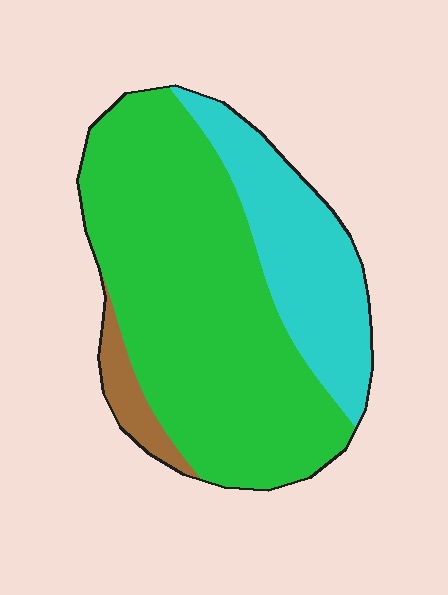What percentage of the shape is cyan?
Cyan takes up between a sixth and a third of the shape.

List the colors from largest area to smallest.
From largest to smallest: green, cyan, brown.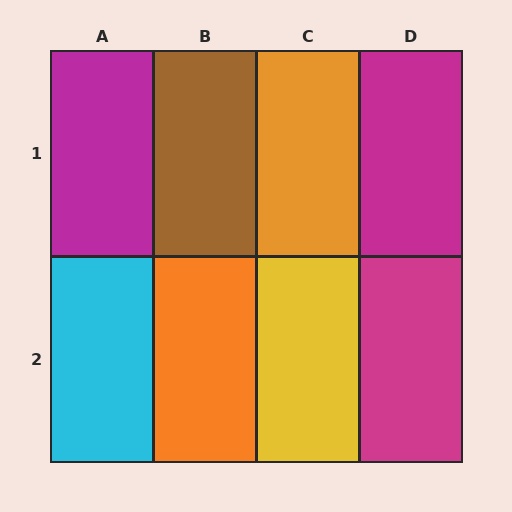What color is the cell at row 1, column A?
Magenta.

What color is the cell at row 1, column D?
Magenta.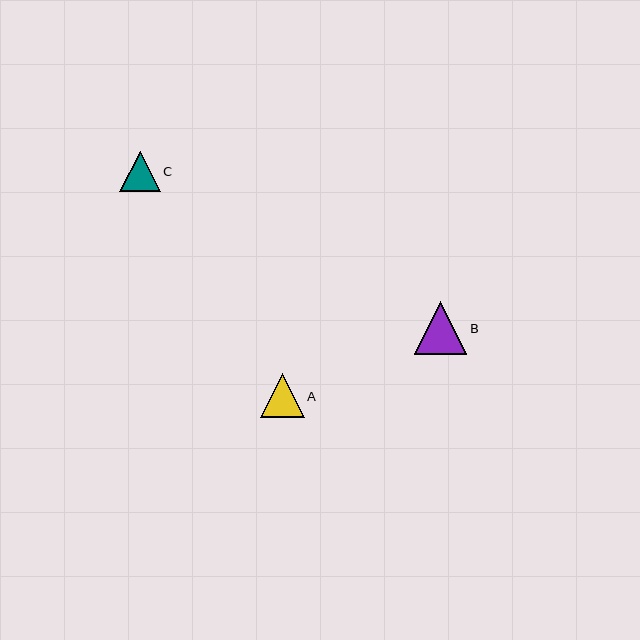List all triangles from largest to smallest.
From largest to smallest: B, A, C.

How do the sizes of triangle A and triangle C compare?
Triangle A and triangle C are approximately the same size.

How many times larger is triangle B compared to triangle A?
Triangle B is approximately 1.2 times the size of triangle A.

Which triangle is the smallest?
Triangle C is the smallest with a size of approximately 41 pixels.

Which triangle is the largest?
Triangle B is the largest with a size of approximately 52 pixels.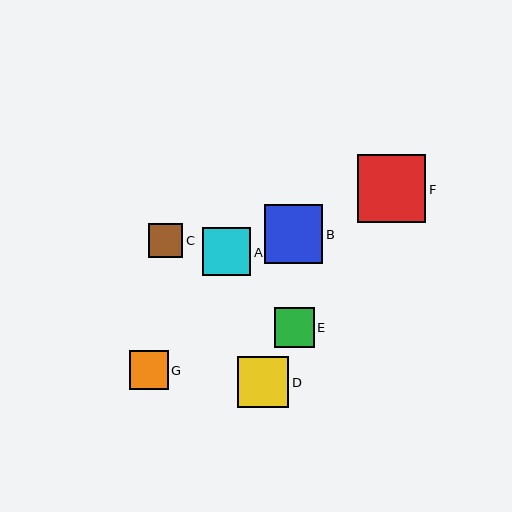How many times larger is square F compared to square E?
Square F is approximately 1.7 times the size of square E.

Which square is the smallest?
Square C is the smallest with a size of approximately 34 pixels.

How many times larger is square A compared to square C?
Square A is approximately 1.4 times the size of square C.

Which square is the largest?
Square F is the largest with a size of approximately 68 pixels.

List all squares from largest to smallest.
From largest to smallest: F, B, D, A, E, G, C.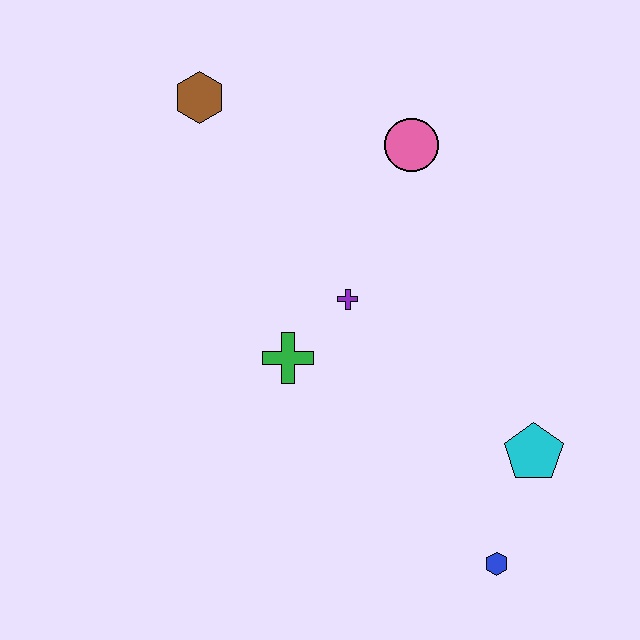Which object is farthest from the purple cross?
The blue hexagon is farthest from the purple cross.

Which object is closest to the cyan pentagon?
The blue hexagon is closest to the cyan pentagon.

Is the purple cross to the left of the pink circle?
Yes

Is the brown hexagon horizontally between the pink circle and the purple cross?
No